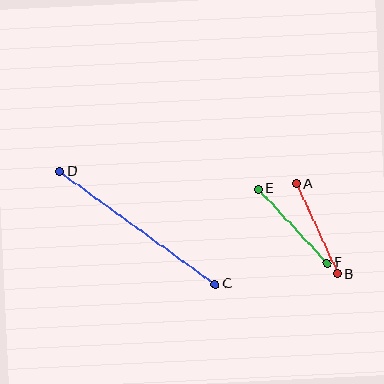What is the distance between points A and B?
The distance is approximately 99 pixels.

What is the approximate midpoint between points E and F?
The midpoint is at approximately (293, 226) pixels.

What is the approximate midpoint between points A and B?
The midpoint is at approximately (317, 229) pixels.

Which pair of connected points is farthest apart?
Points C and D are farthest apart.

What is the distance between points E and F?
The distance is approximately 101 pixels.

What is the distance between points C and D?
The distance is approximately 192 pixels.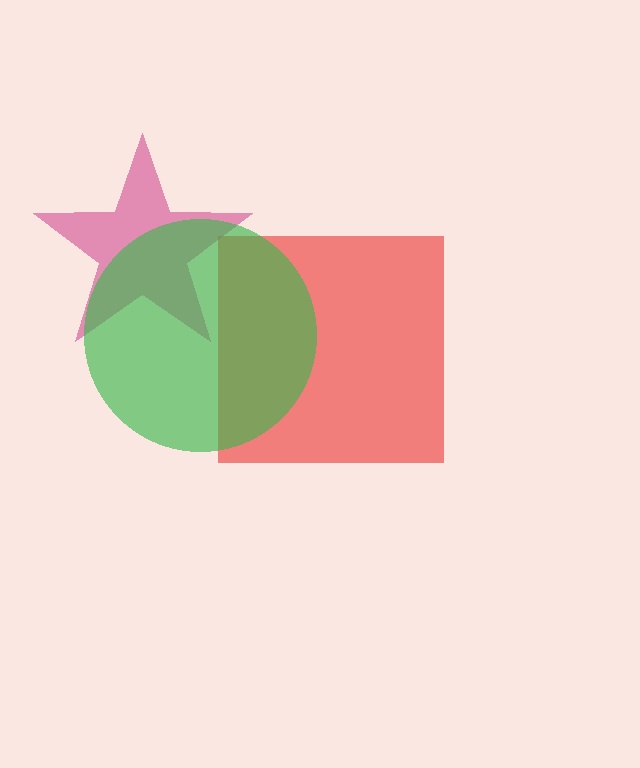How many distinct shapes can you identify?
There are 3 distinct shapes: a red square, a magenta star, a green circle.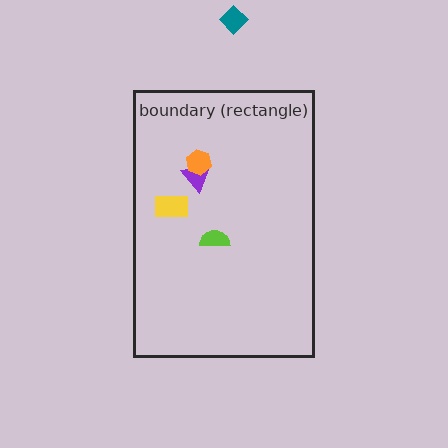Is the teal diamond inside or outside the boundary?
Outside.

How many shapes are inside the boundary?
4 inside, 1 outside.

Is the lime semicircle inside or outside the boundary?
Inside.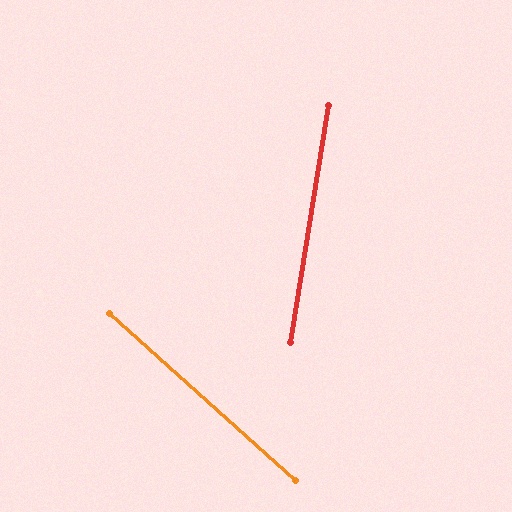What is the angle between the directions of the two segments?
Approximately 57 degrees.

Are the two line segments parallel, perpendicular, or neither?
Neither parallel nor perpendicular — they differ by about 57°.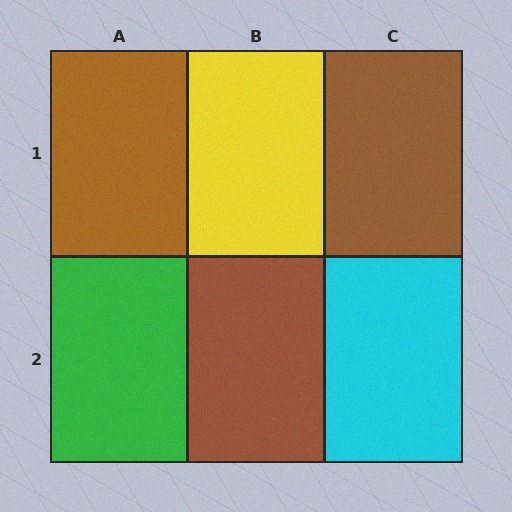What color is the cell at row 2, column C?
Cyan.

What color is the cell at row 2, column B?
Brown.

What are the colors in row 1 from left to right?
Brown, yellow, brown.